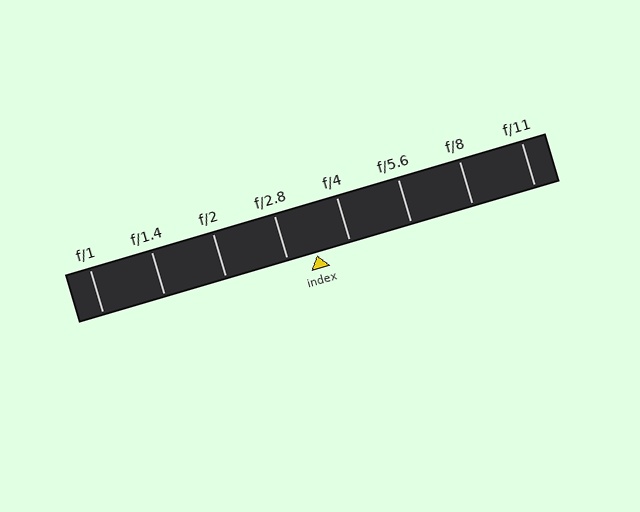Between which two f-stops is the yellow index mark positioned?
The index mark is between f/2.8 and f/4.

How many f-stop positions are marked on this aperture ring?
There are 8 f-stop positions marked.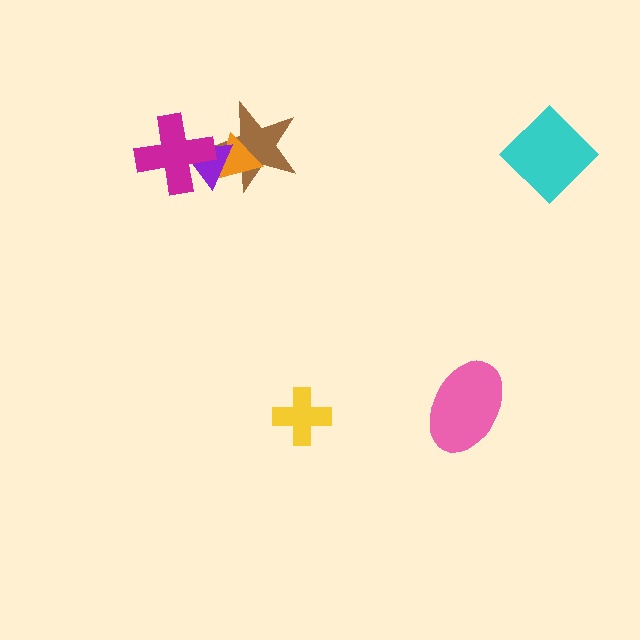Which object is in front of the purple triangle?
The magenta cross is in front of the purple triangle.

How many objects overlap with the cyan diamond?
0 objects overlap with the cyan diamond.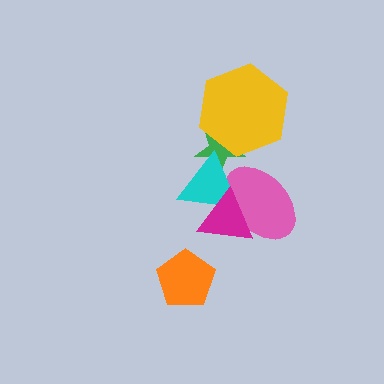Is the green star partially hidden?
Yes, it is partially covered by another shape.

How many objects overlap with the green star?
2 objects overlap with the green star.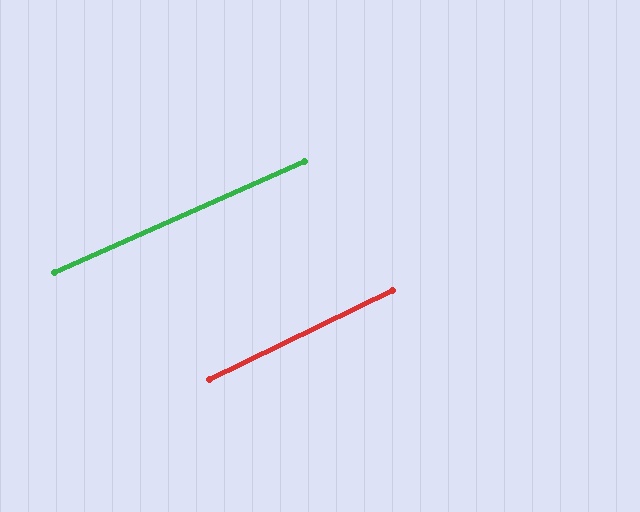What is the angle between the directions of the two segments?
Approximately 2 degrees.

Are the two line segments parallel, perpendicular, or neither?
Parallel — their directions differ by only 2.0°.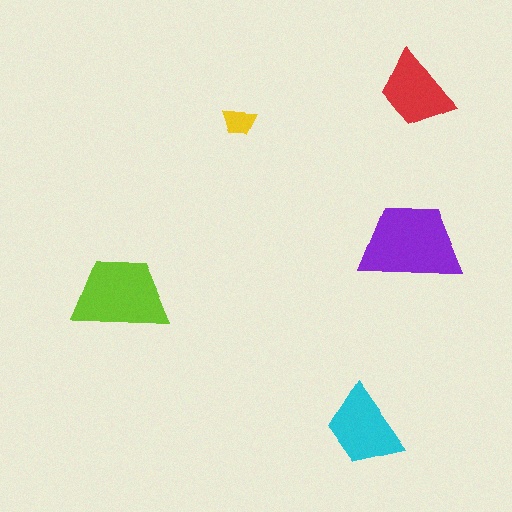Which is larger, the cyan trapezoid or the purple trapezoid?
The purple one.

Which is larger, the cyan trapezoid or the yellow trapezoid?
The cyan one.